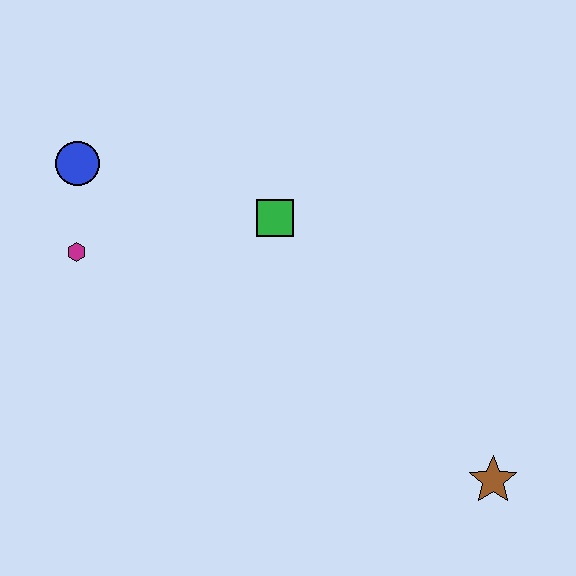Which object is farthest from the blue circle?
The brown star is farthest from the blue circle.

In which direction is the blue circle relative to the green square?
The blue circle is to the left of the green square.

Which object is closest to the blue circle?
The magenta hexagon is closest to the blue circle.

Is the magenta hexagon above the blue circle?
No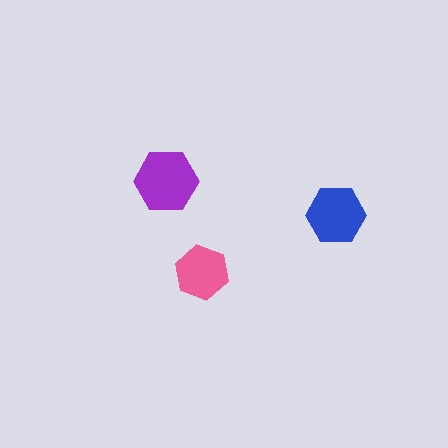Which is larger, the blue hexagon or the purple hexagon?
The purple one.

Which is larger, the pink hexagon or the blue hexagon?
The blue one.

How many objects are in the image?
There are 3 objects in the image.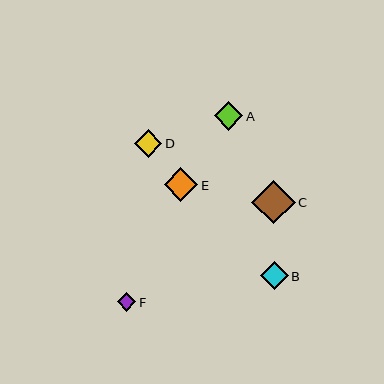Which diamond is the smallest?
Diamond F is the smallest with a size of approximately 18 pixels.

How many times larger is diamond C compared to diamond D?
Diamond C is approximately 1.6 times the size of diamond D.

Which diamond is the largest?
Diamond C is the largest with a size of approximately 43 pixels.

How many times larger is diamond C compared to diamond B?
Diamond C is approximately 1.5 times the size of diamond B.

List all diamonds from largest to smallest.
From largest to smallest: C, E, A, B, D, F.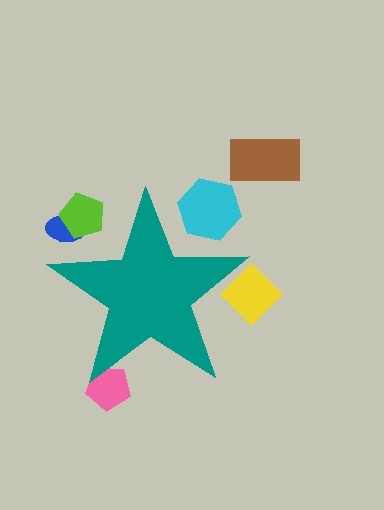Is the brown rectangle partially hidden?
No, the brown rectangle is fully visible.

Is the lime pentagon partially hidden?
Yes, the lime pentagon is partially hidden behind the teal star.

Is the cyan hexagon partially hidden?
Yes, the cyan hexagon is partially hidden behind the teal star.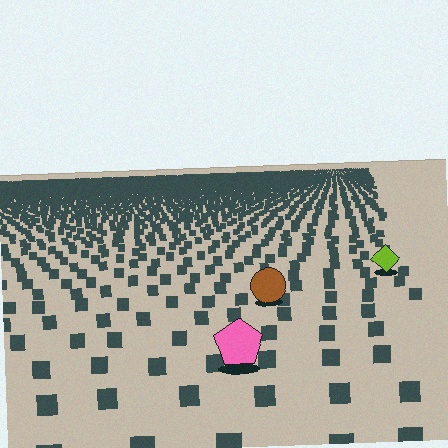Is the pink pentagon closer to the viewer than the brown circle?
Yes. The pink pentagon is closer — you can tell from the texture gradient: the ground texture is coarser near it.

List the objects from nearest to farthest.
From nearest to farthest: the pink pentagon, the brown circle, the lime diamond.